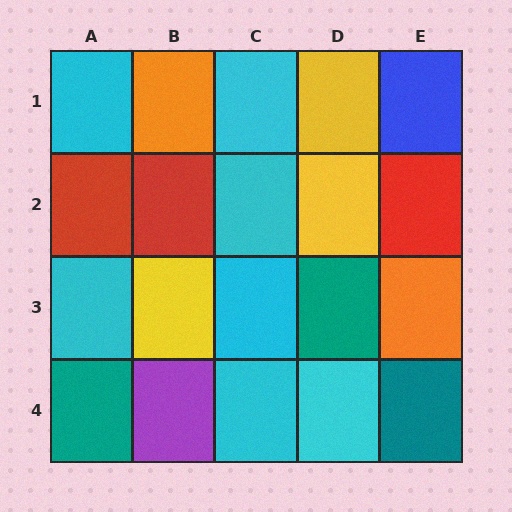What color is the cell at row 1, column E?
Blue.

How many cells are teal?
3 cells are teal.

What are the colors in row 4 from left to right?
Teal, purple, cyan, cyan, teal.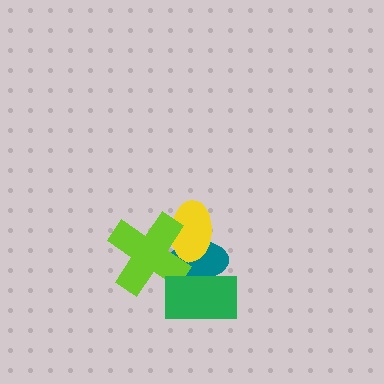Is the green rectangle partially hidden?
No, no other shape covers it.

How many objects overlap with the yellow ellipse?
2 objects overlap with the yellow ellipse.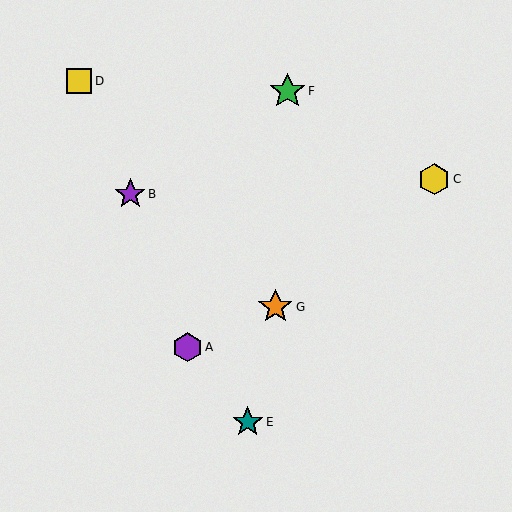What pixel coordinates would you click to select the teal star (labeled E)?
Click at (248, 422) to select the teal star E.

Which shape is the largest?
The green star (labeled F) is the largest.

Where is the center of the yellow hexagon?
The center of the yellow hexagon is at (434, 179).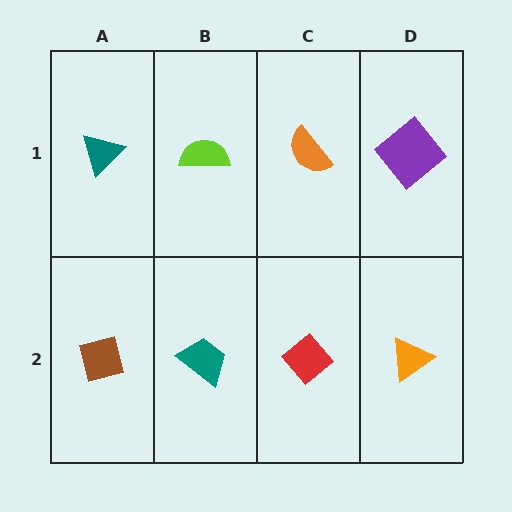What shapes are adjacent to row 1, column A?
A brown square (row 2, column A), a lime semicircle (row 1, column B).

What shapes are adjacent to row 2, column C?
An orange semicircle (row 1, column C), a teal trapezoid (row 2, column B), an orange triangle (row 2, column D).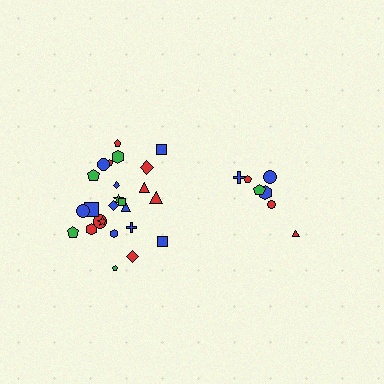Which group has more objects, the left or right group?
The left group.